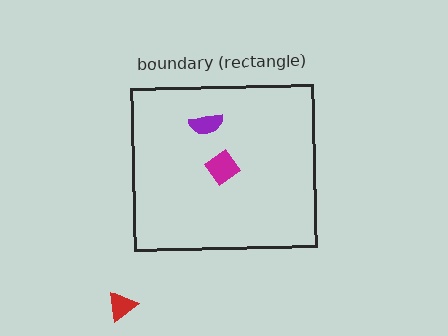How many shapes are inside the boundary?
2 inside, 1 outside.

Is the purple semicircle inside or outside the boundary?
Inside.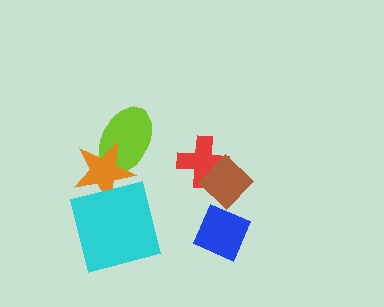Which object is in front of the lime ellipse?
The orange star is in front of the lime ellipse.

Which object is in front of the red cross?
The brown diamond is in front of the red cross.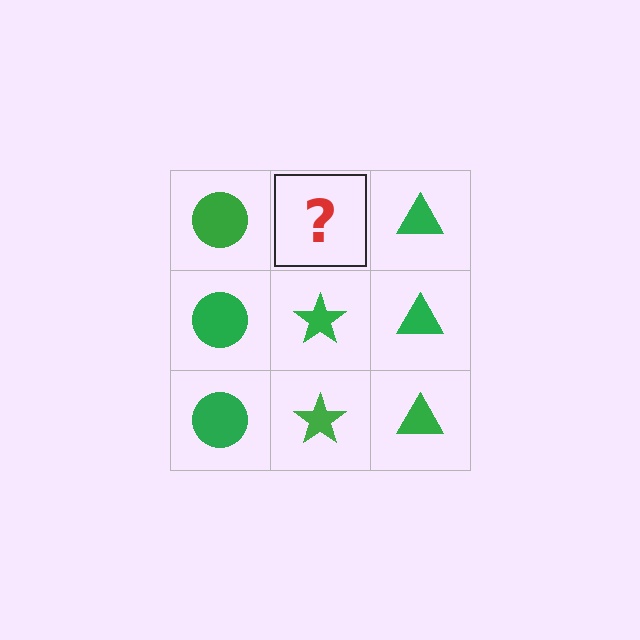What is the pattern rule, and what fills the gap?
The rule is that each column has a consistent shape. The gap should be filled with a green star.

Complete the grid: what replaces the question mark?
The question mark should be replaced with a green star.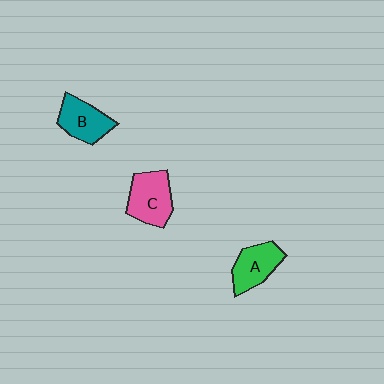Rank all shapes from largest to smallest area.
From largest to smallest: C (pink), A (green), B (teal).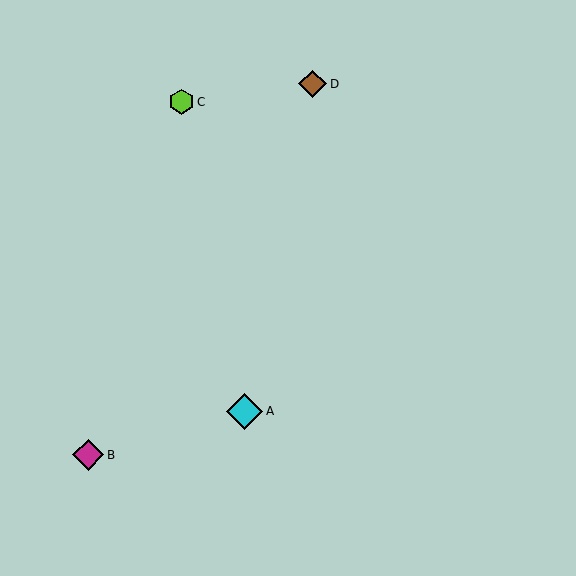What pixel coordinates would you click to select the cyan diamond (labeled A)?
Click at (245, 411) to select the cyan diamond A.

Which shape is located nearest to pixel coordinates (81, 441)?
The magenta diamond (labeled B) at (88, 455) is nearest to that location.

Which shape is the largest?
The cyan diamond (labeled A) is the largest.